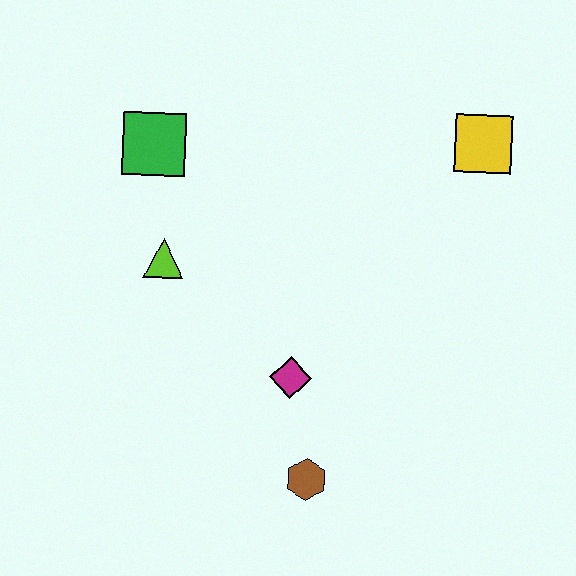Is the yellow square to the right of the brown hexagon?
Yes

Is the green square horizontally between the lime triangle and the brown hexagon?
No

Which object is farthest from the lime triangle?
The yellow square is farthest from the lime triangle.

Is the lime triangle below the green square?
Yes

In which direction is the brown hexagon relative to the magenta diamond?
The brown hexagon is below the magenta diamond.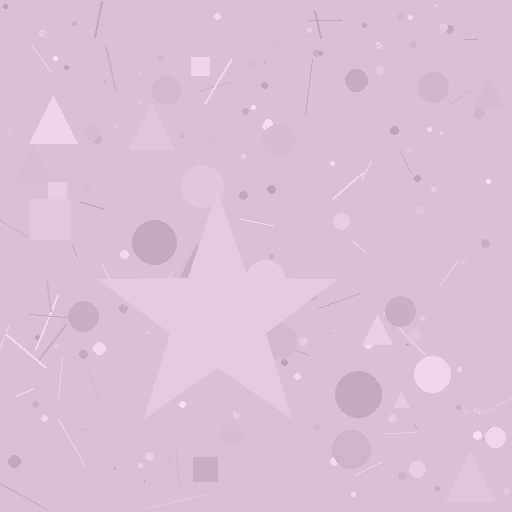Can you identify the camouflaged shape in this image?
The camouflaged shape is a star.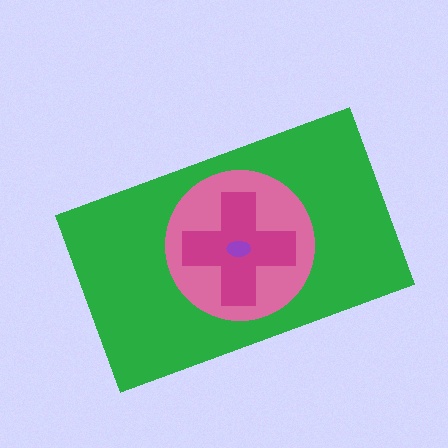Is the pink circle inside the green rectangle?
Yes.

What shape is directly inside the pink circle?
The magenta cross.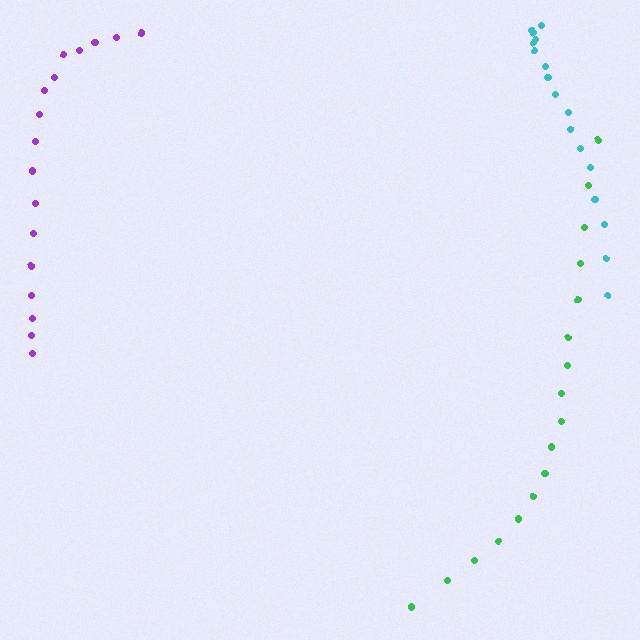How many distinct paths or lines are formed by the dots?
There are 3 distinct paths.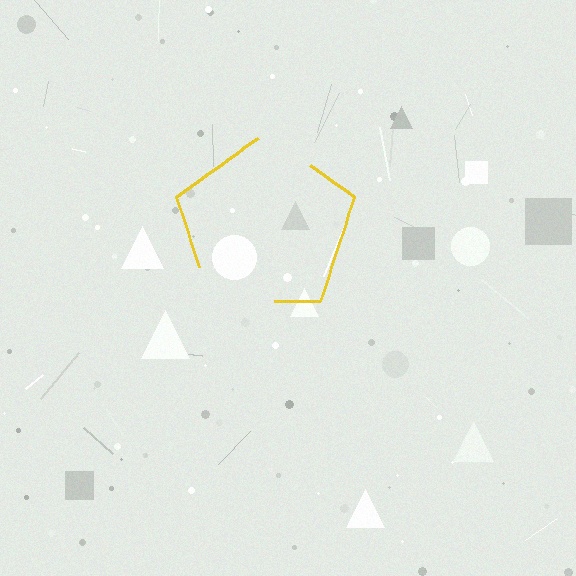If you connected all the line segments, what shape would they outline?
They would outline a pentagon.